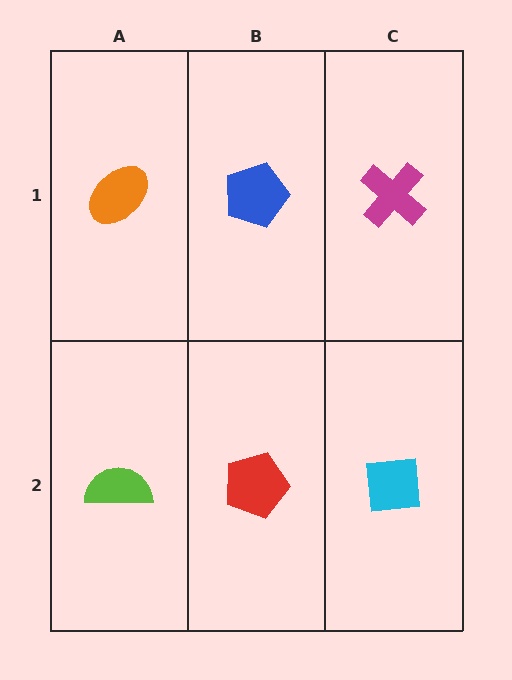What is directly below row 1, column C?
A cyan square.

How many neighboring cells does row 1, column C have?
2.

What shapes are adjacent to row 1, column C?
A cyan square (row 2, column C), a blue pentagon (row 1, column B).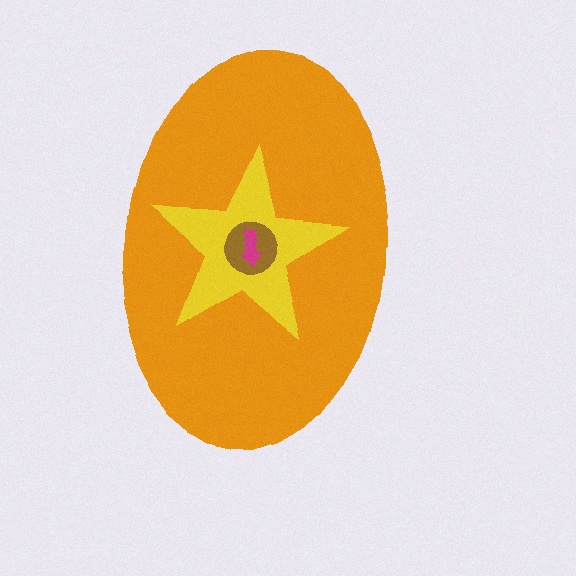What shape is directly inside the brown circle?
The magenta arrow.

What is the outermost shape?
The orange ellipse.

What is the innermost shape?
The magenta arrow.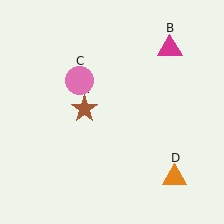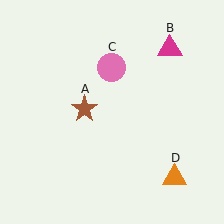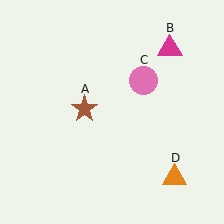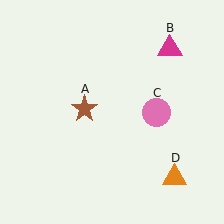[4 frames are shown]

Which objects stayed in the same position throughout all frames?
Brown star (object A) and magenta triangle (object B) and orange triangle (object D) remained stationary.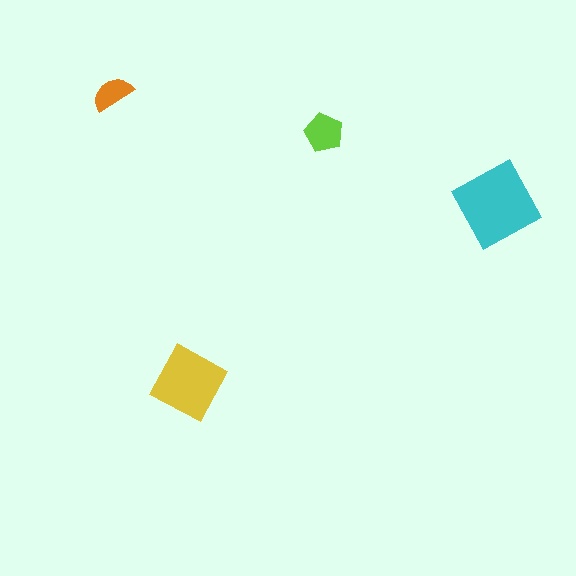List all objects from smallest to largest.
The orange semicircle, the lime pentagon, the yellow diamond, the cyan square.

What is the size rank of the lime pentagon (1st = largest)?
3rd.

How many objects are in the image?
There are 4 objects in the image.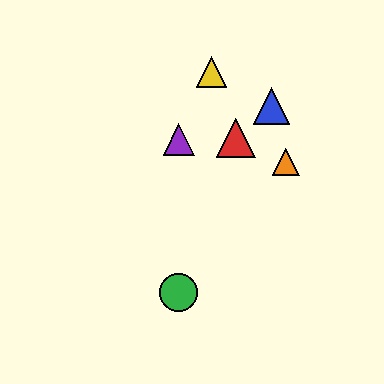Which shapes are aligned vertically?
The green circle, the purple triangle are aligned vertically.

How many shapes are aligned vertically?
2 shapes (the green circle, the purple triangle) are aligned vertically.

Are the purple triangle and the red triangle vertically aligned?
No, the purple triangle is at x≈179 and the red triangle is at x≈236.